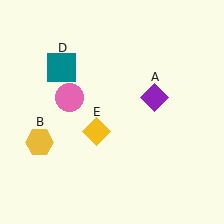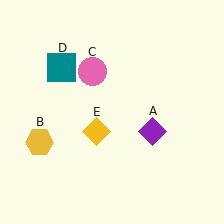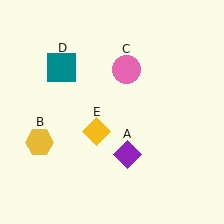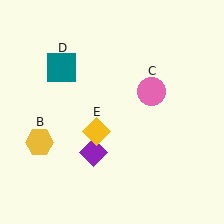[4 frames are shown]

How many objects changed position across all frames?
2 objects changed position: purple diamond (object A), pink circle (object C).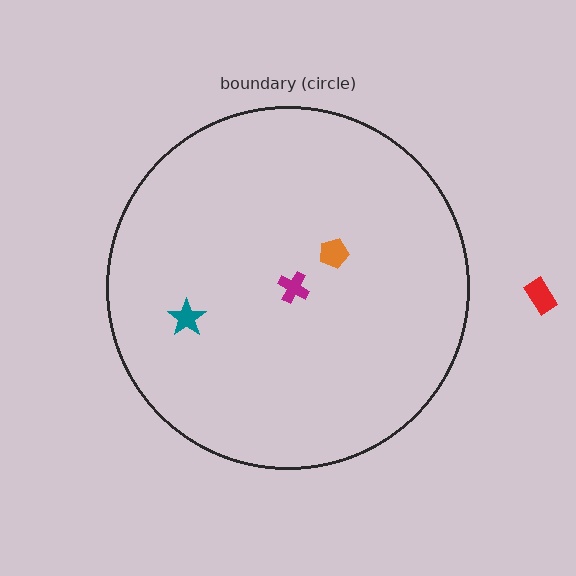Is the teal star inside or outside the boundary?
Inside.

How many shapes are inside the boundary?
3 inside, 1 outside.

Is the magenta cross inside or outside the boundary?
Inside.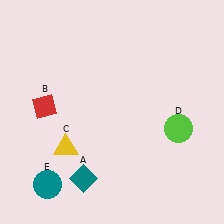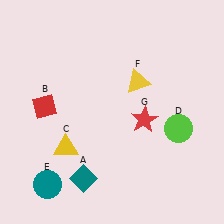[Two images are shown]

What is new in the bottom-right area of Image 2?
A red star (G) was added in the bottom-right area of Image 2.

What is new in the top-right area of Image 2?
A yellow triangle (F) was added in the top-right area of Image 2.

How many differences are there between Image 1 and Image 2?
There are 2 differences between the two images.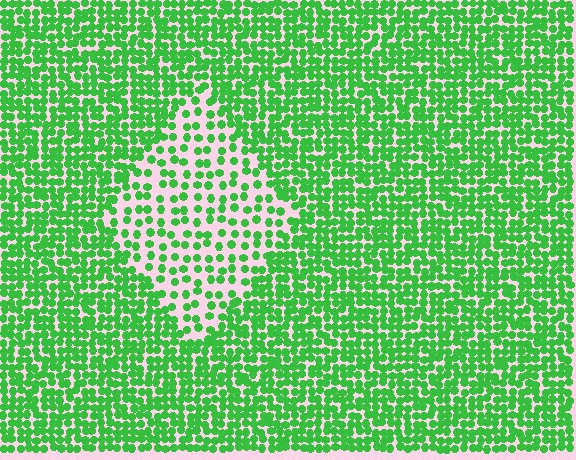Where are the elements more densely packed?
The elements are more densely packed outside the diamond boundary.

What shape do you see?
I see a diamond.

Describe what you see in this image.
The image contains small green elements arranged at two different densities. A diamond-shaped region is visible where the elements are less densely packed than the surrounding area.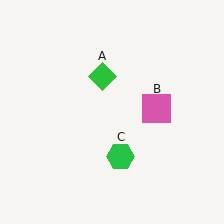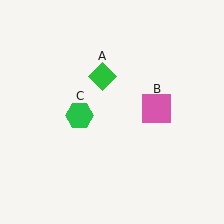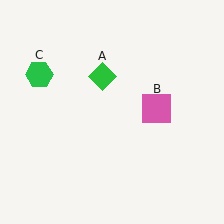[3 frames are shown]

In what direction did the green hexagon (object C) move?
The green hexagon (object C) moved up and to the left.